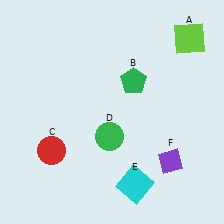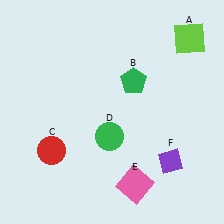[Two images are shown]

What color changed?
The square (E) changed from cyan in Image 1 to pink in Image 2.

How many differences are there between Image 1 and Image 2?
There is 1 difference between the two images.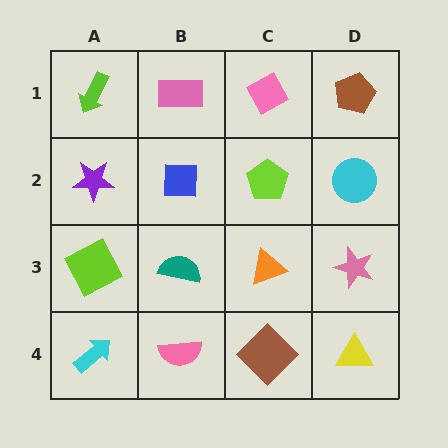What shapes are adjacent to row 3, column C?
A lime pentagon (row 2, column C), a brown diamond (row 4, column C), a teal semicircle (row 3, column B), a pink star (row 3, column D).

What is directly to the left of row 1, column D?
A pink diamond.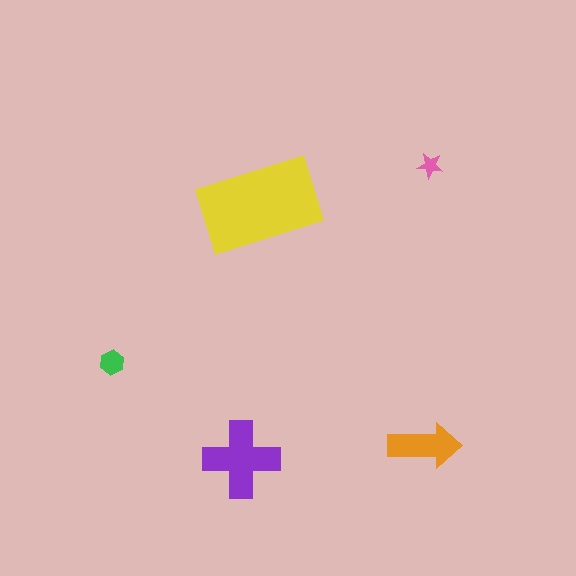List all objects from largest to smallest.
The yellow rectangle, the purple cross, the orange arrow, the green hexagon, the pink star.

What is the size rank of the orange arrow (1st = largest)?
3rd.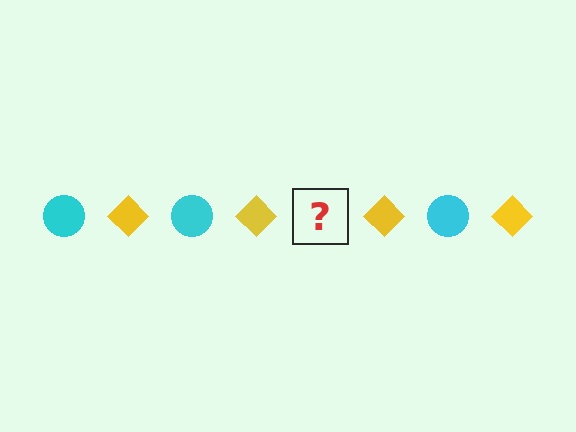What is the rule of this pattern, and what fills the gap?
The rule is that the pattern alternates between cyan circle and yellow diamond. The gap should be filled with a cyan circle.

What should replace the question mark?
The question mark should be replaced with a cyan circle.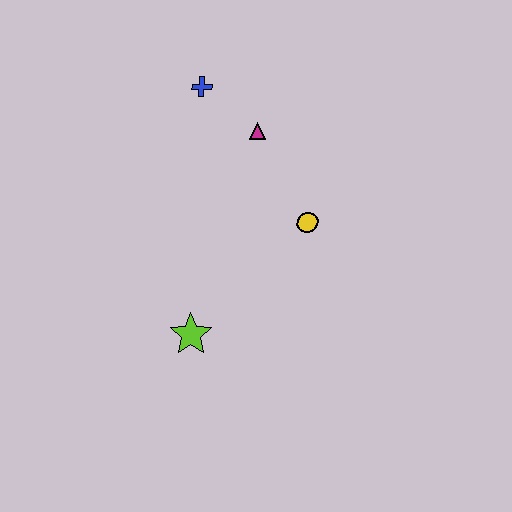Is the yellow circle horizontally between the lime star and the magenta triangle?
No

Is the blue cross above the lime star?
Yes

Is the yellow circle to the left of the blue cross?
No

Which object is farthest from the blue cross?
The lime star is farthest from the blue cross.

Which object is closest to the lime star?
The yellow circle is closest to the lime star.